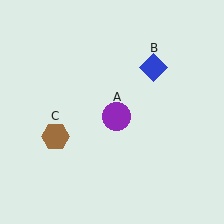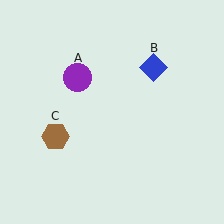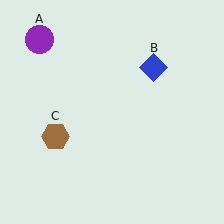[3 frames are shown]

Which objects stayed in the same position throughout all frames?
Blue diamond (object B) and brown hexagon (object C) remained stationary.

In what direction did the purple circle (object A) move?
The purple circle (object A) moved up and to the left.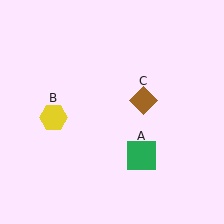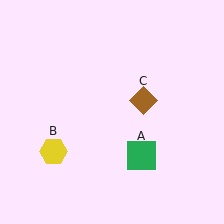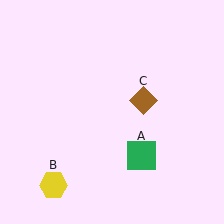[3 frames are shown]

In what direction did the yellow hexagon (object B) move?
The yellow hexagon (object B) moved down.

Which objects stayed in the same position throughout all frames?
Green square (object A) and brown diamond (object C) remained stationary.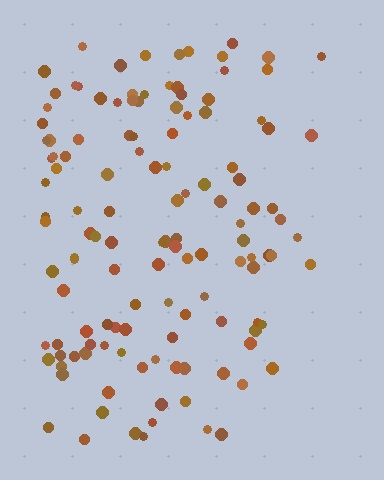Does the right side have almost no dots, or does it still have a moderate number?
Still a moderate number, just noticeably fewer than the left.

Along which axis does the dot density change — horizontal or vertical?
Horizontal.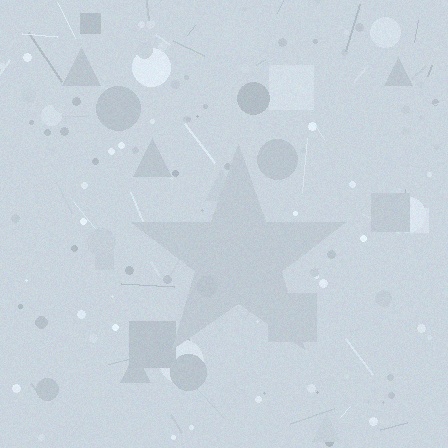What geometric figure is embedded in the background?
A star is embedded in the background.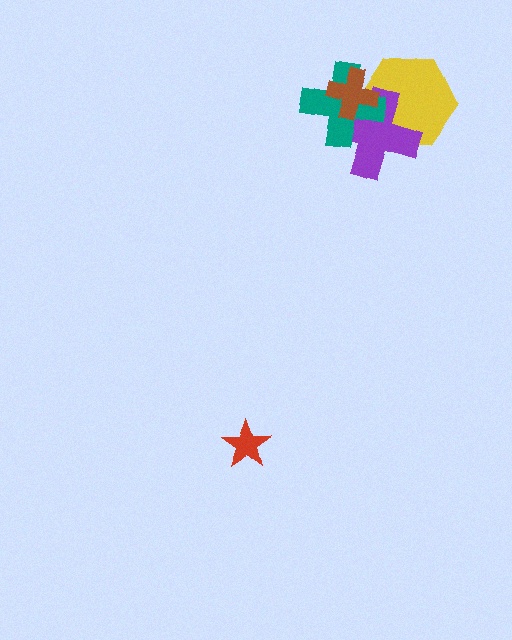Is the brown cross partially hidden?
No, no other shape covers it.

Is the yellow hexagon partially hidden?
Yes, it is partially covered by another shape.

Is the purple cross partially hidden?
Yes, it is partially covered by another shape.